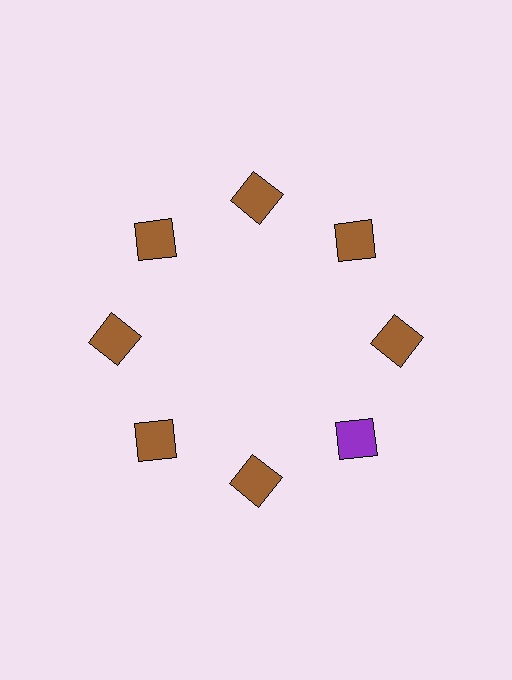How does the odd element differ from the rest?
It has a different color: purple instead of brown.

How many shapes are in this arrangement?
There are 8 shapes arranged in a ring pattern.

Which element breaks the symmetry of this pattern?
The purple square at roughly the 4 o'clock position breaks the symmetry. All other shapes are brown squares.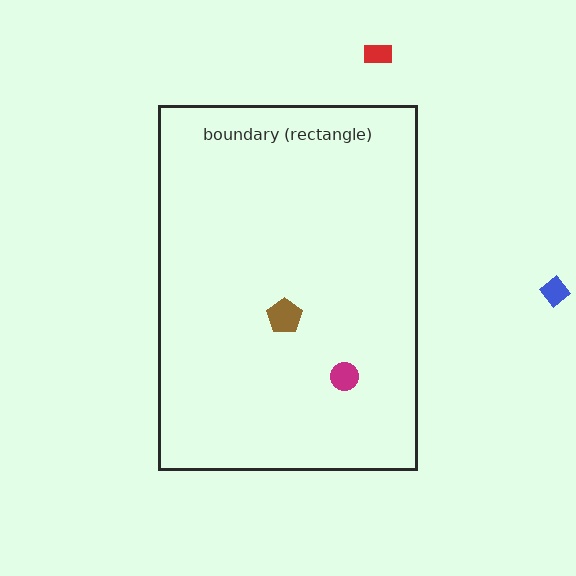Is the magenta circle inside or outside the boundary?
Inside.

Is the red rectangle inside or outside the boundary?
Outside.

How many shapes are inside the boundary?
2 inside, 2 outside.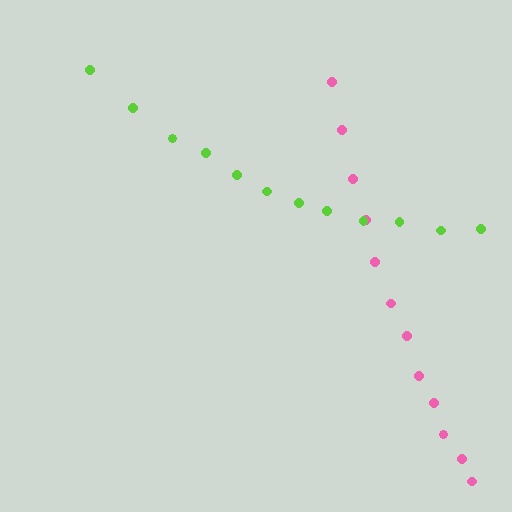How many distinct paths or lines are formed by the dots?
There are 2 distinct paths.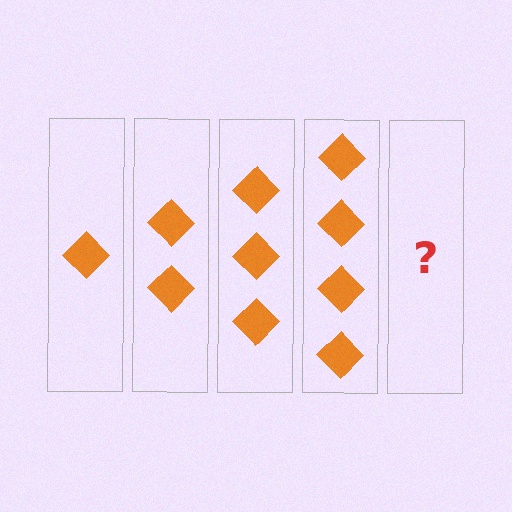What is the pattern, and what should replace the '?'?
The pattern is that each step adds one more diamond. The '?' should be 5 diamonds.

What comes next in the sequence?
The next element should be 5 diamonds.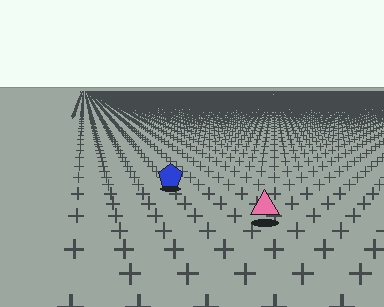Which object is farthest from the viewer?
The blue pentagon is farthest from the viewer. It appears smaller and the ground texture around it is denser.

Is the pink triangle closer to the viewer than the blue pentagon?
Yes. The pink triangle is closer — you can tell from the texture gradient: the ground texture is coarser near it.